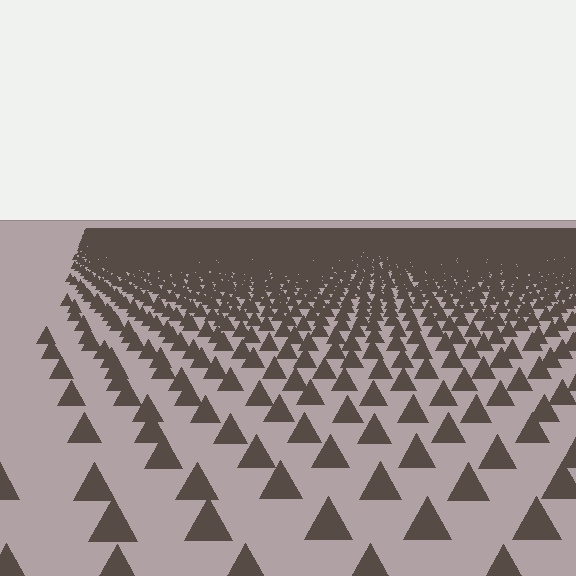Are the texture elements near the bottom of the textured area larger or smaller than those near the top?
Larger. Near the bottom, elements are closer to the viewer and appear at a bigger on-screen size.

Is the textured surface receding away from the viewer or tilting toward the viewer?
The surface is receding away from the viewer. Texture elements get smaller and denser toward the top.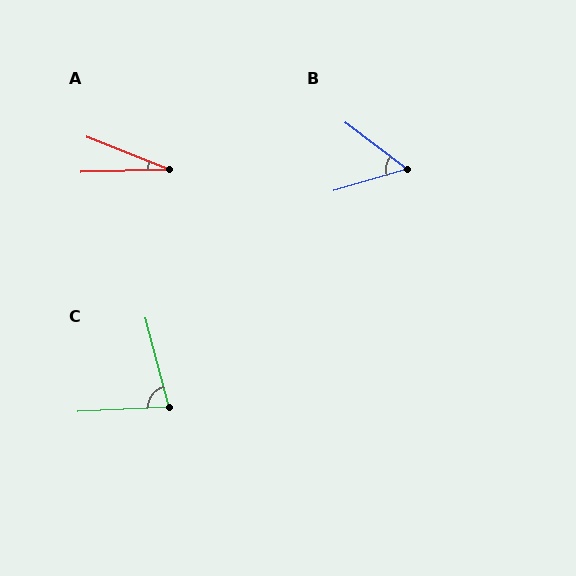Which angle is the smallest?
A, at approximately 23 degrees.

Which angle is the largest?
C, at approximately 78 degrees.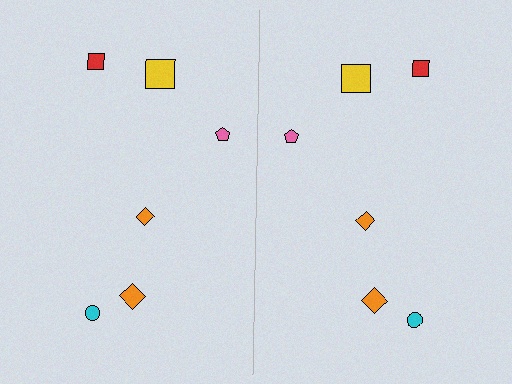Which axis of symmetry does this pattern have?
The pattern has a vertical axis of symmetry running through the center of the image.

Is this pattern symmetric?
Yes, this pattern has bilateral (reflection) symmetry.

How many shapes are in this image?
There are 12 shapes in this image.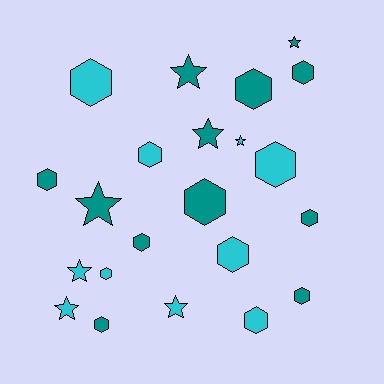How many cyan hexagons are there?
There are 6 cyan hexagons.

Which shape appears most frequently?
Hexagon, with 14 objects.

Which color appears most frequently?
Teal, with 12 objects.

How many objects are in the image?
There are 22 objects.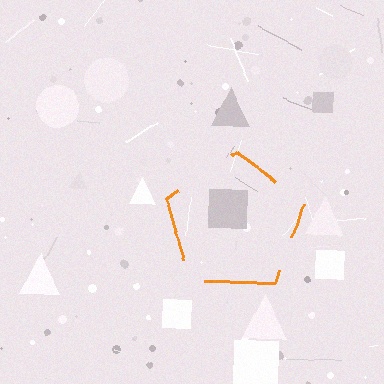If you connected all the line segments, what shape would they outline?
They would outline a pentagon.